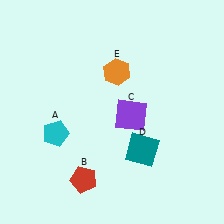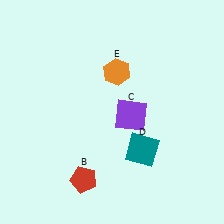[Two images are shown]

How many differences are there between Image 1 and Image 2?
There is 1 difference between the two images.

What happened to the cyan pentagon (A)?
The cyan pentagon (A) was removed in Image 2. It was in the bottom-left area of Image 1.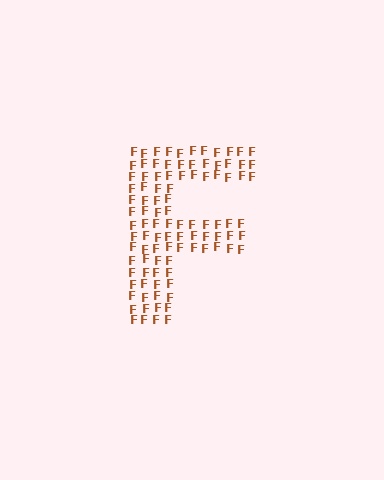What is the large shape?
The large shape is the letter F.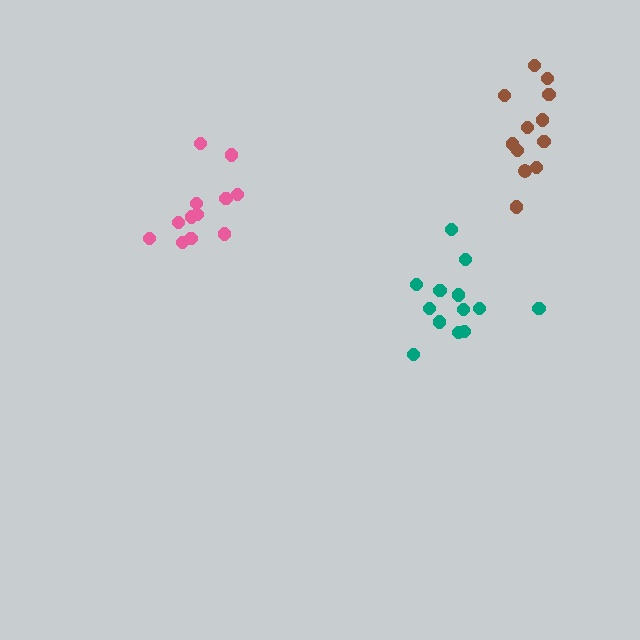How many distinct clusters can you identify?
There are 3 distinct clusters.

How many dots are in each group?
Group 1: 12 dots, Group 2: 12 dots, Group 3: 13 dots (37 total).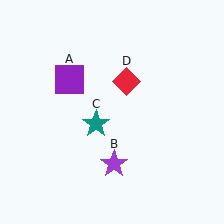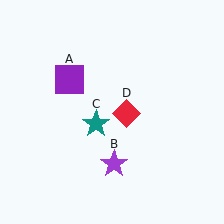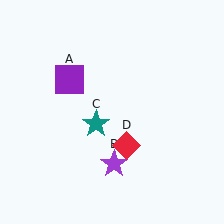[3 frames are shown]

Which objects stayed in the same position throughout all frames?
Purple square (object A) and purple star (object B) and teal star (object C) remained stationary.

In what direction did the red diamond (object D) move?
The red diamond (object D) moved down.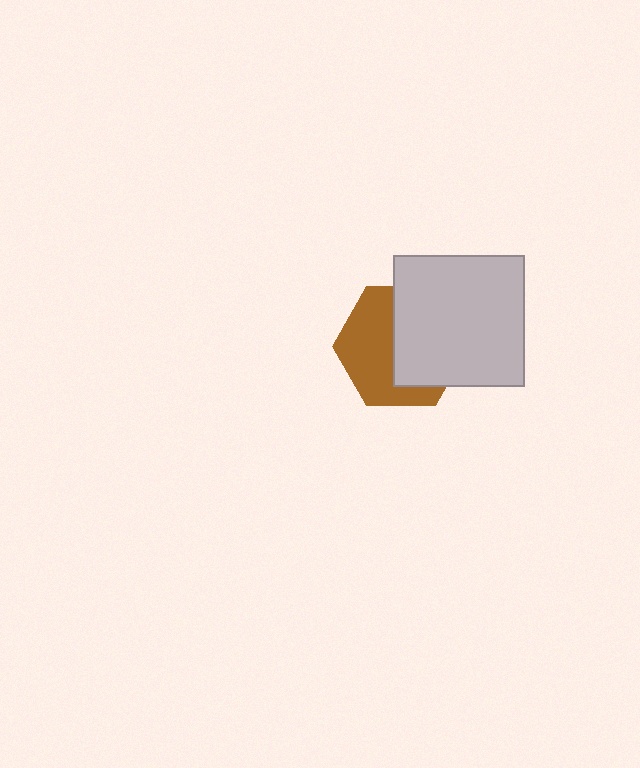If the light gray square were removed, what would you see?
You would see the complete brown hexagon.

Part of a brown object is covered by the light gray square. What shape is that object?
It is a hexagon.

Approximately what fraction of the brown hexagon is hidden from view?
Roughly 50% of the brown hexagon is hidden behind the light gray square.